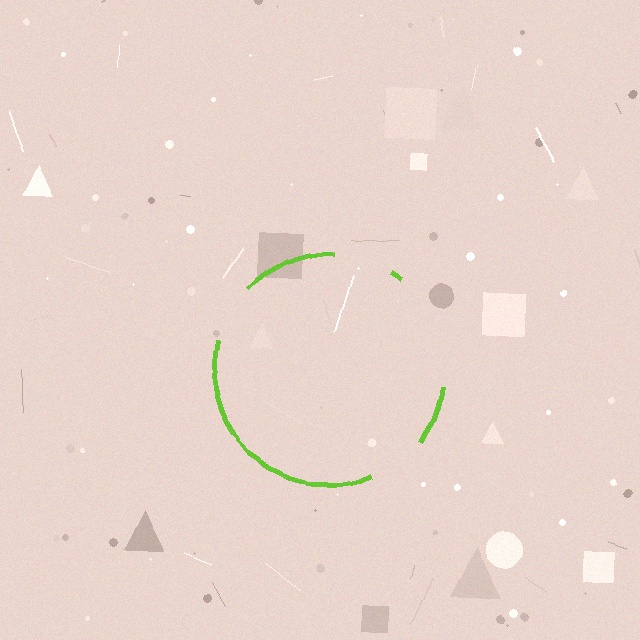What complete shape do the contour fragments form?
The contour fragments form a circle.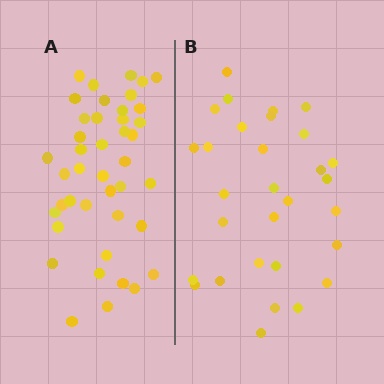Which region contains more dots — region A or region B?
Region A (the left region) has more dots.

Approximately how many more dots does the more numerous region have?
Region A has roughly 12 or so more dots than region B.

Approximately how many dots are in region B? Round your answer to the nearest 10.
About 30 dots.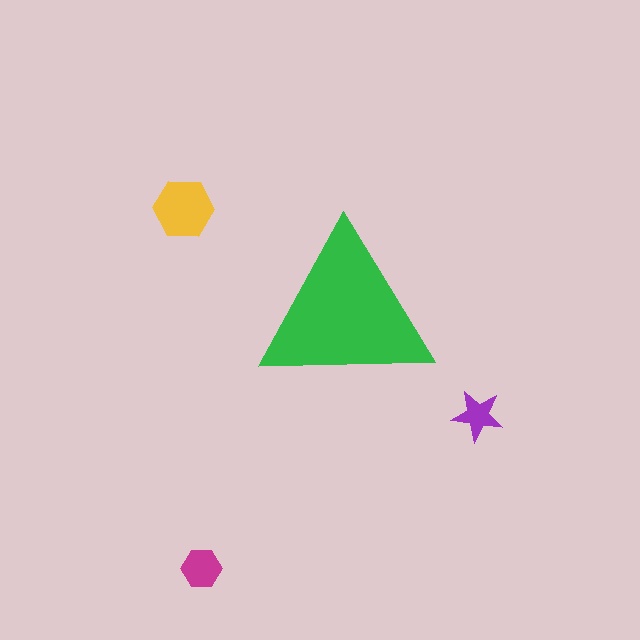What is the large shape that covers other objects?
A green triangle.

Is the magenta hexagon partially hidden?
No, the magenta hexagon is fully visible.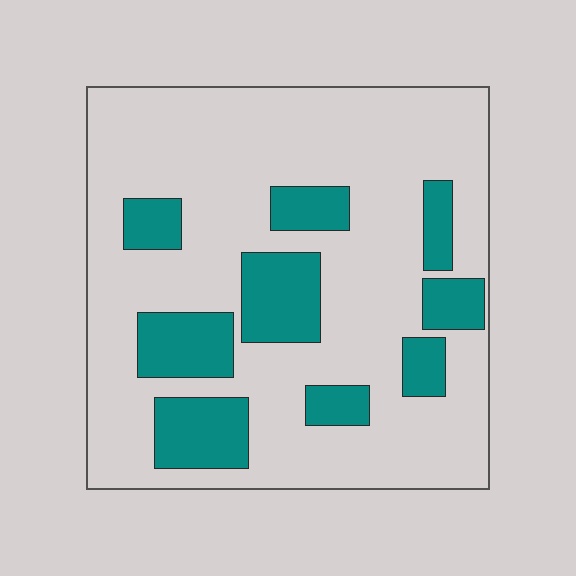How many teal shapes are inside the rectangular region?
9.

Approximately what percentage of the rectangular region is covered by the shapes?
Approximately 25%.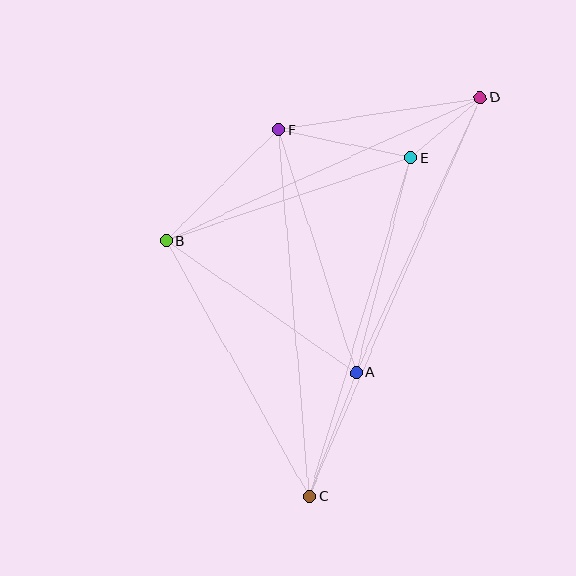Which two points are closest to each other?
Points D and E are closest to each other.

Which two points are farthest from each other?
Points C and D are farthest from each other.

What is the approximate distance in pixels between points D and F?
The distance between D and F is approximately 204 pixels.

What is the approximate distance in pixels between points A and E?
The distance between A and E is approximately 222 pixels.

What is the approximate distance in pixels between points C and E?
The distance between C and E is approximately 353 pixels.